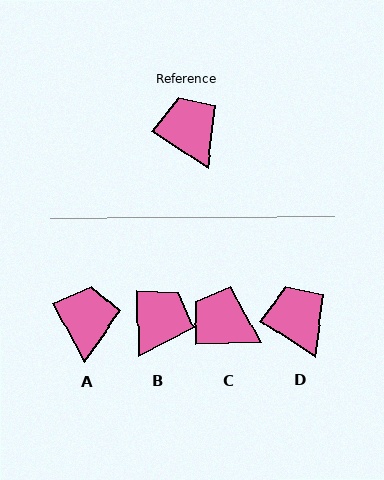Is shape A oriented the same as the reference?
No, it is off by about 28 degrees.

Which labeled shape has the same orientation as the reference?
D.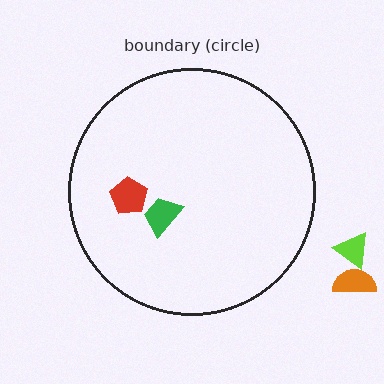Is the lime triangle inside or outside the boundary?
Outside.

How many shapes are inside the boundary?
2 inside, 2 outside.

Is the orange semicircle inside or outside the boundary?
Outside.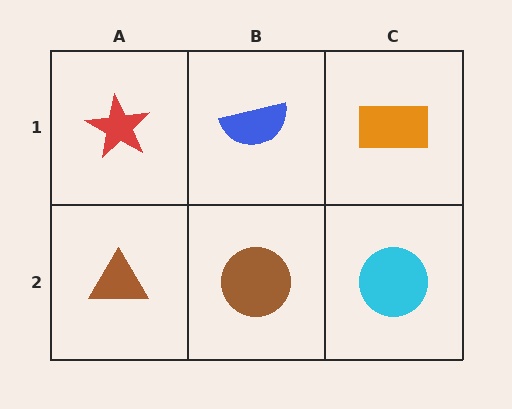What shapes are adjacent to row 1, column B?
A brown circle (row 2, column B), a red star (row 1, column A), an orange rectangle (row 1, column C).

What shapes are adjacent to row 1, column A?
A brown triangle (row 2, column A), a blue semicircle (row 1, column B).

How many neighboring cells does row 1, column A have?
2.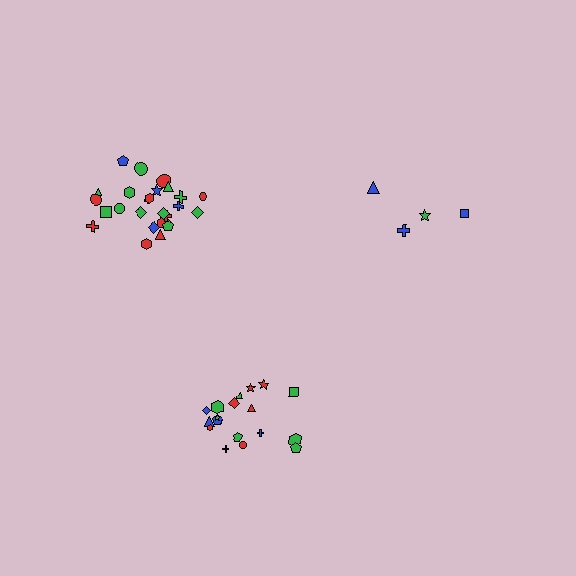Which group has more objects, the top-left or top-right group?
The top-left group.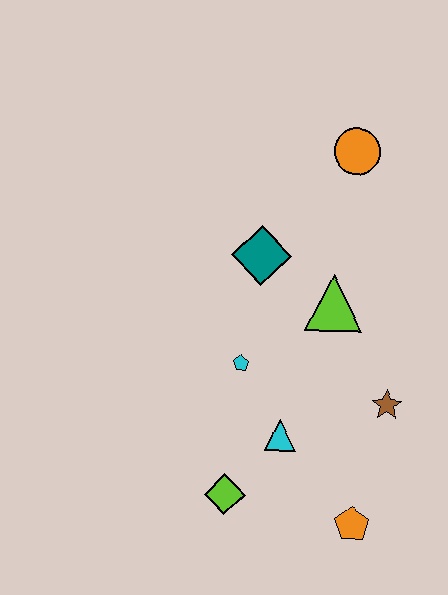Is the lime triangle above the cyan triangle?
Yes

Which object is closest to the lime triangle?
The teal diamond is closest to the lime triangle.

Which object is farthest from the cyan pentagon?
The orange circle is farthest from the cyan pentagon.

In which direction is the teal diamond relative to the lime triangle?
The teal diamond is to the left of the lime triangle.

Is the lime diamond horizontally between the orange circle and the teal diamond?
No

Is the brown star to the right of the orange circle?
Yes